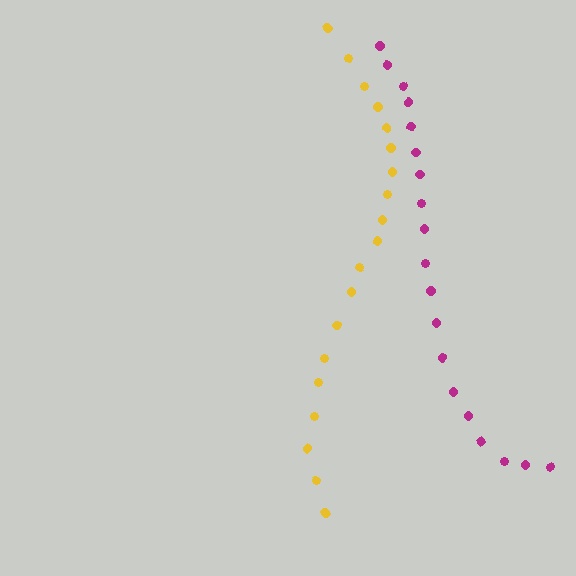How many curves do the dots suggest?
There are 2 distinct paths.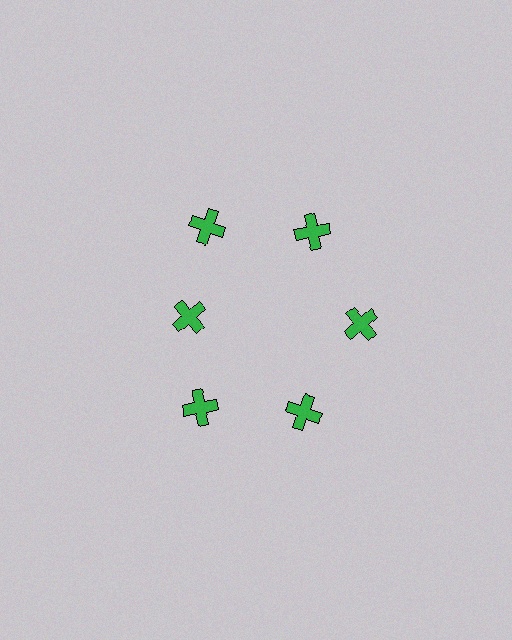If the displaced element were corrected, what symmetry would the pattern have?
It would have 6-fold rotational symmetry — the pattern would map onto itself every 60 degrees.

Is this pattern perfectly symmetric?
No. The 6 green crosses are arranged in a ring, but one element near the 9 o'clock position is pulled inward toward the center, breaking the 6-fold rotational symmetry.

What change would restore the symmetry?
The symmetry would be restored by moving it outward, back onto the ring so that all 6 crosses sit at equal angles and equal distance from the center.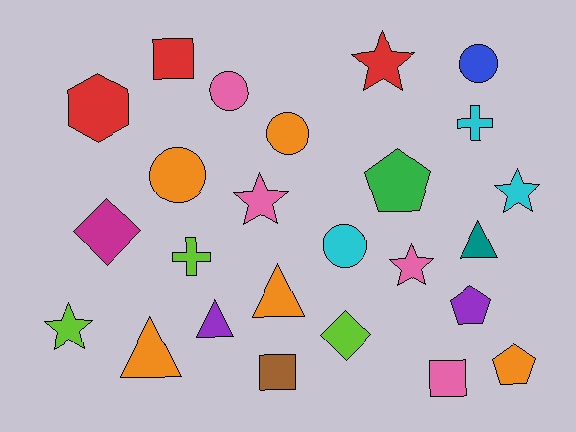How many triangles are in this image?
There are 4 triangles.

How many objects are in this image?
There are 25 objects.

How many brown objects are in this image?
There is 1 brown object.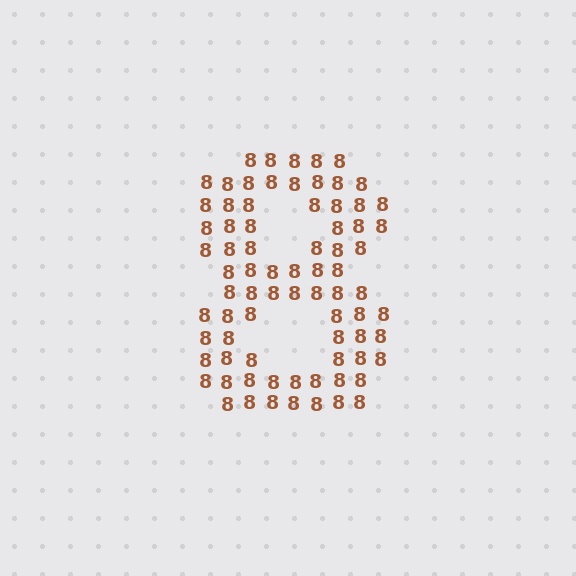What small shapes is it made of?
It is made of small digit 8's.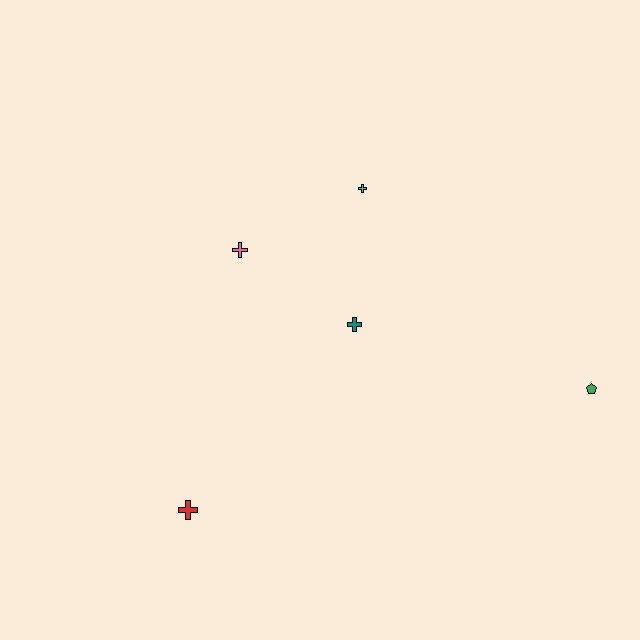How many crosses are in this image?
There are 4 crosses.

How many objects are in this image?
There are 5 objects.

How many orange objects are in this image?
There are no orange objects.